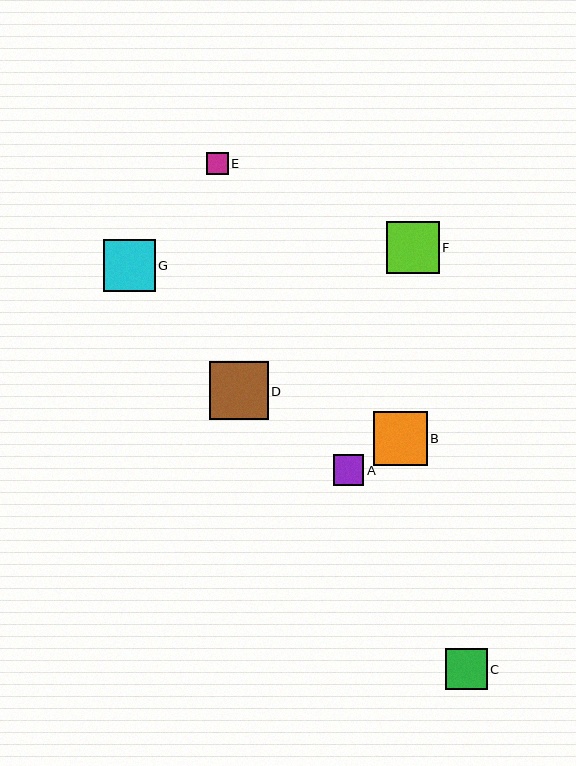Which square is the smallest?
Square E is the smallest with a size of approximately 22 pixels.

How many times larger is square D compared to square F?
Square D is approximately 1.1 times the size of square F.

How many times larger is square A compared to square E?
Square A is approximately 1.4 times the size of square E.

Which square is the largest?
Square D is the largest with a size of approximately 59 pixels.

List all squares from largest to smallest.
From largest to smallest: D, B, F, G, C, A, E.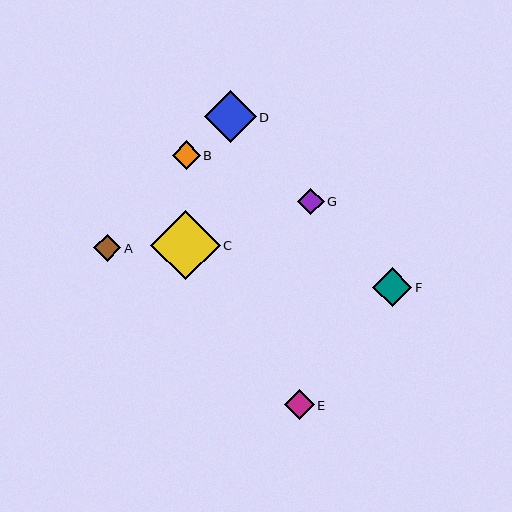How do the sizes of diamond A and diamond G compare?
Diamond A and diamond G are approximately the same size.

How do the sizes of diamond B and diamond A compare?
Diamond B and diamond A are approximately the same size.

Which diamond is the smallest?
Diamond G is the smallest with a size of approximately 27 pixels.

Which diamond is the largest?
Diamond C is the largest with a size of approximately 69 pixels.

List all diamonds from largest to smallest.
From largest to smallest: C, D, F, E, B, A, G.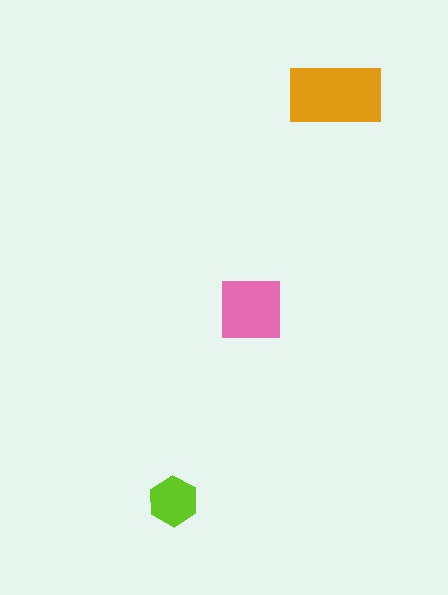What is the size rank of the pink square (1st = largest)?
2nd.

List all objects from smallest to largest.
The lime hexagon, the pink square, the orange rectangle.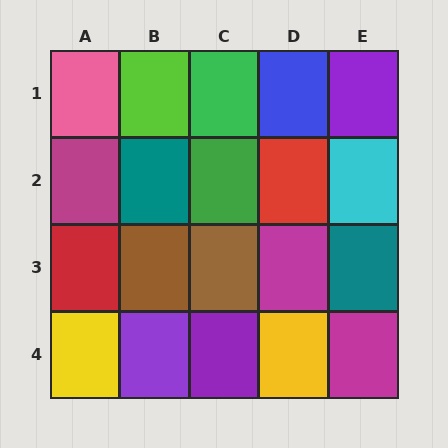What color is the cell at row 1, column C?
Green.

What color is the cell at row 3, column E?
Teal.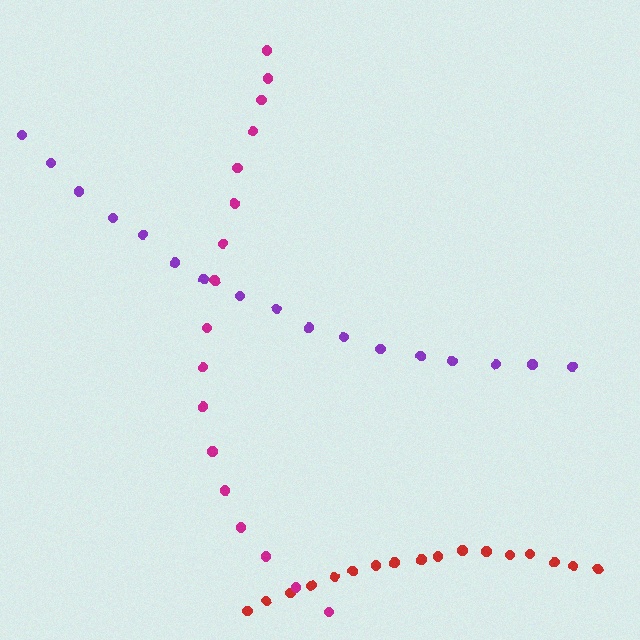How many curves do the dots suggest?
There are 3 distinct paths.